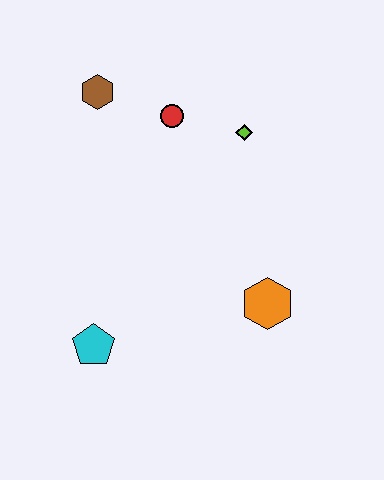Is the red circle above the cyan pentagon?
Yes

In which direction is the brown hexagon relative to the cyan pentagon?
The brown hexagon is above the cyan pentagon.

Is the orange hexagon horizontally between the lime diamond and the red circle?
No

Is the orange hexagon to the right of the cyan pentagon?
Yes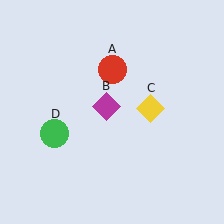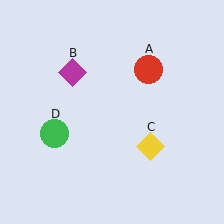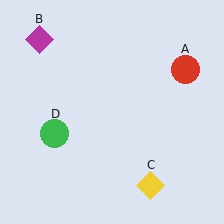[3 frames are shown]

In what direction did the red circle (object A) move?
The red circle (object A) moved right.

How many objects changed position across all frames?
3 objects changed position: red circle (object A), magenta diamond (object B), yellow diamond (object C).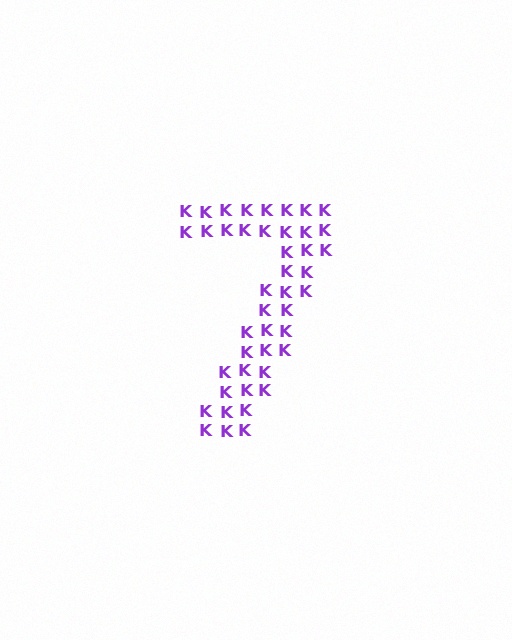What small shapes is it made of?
It is made of small letter K's.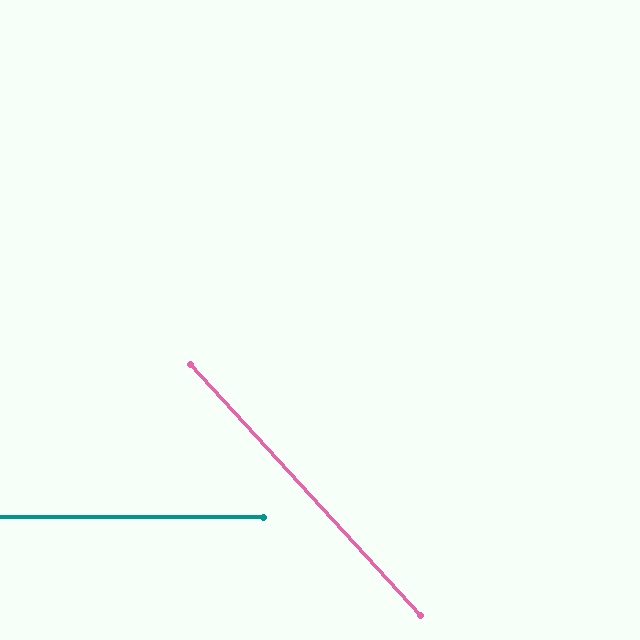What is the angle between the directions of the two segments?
Approximately 47 degrees.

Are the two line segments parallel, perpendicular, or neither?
Neither parallel nor perpendicular — they differ by about 47°.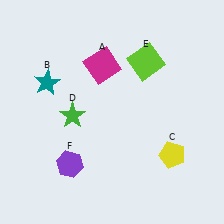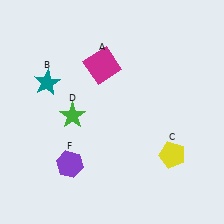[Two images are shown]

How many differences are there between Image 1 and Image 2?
There is 1 difference between the two images.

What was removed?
The lime square (E) was removed in Image 2.